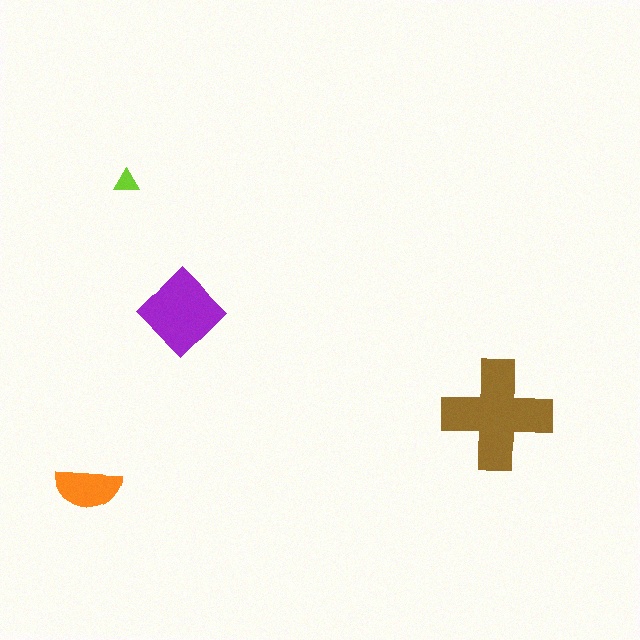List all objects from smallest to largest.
The lime triangle, the orange semicircle, the purple diamond, the brown cross.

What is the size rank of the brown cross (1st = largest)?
1st.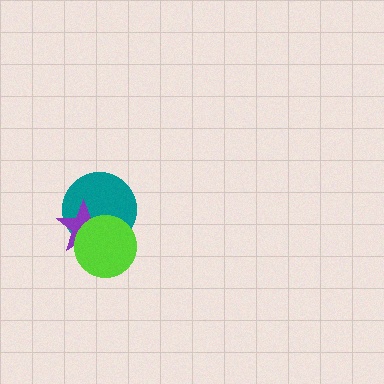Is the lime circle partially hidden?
No, no other shape covers it.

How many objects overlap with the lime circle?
2 objects overlap with the lime circle.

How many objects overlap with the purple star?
2 objects overlap with the purple star.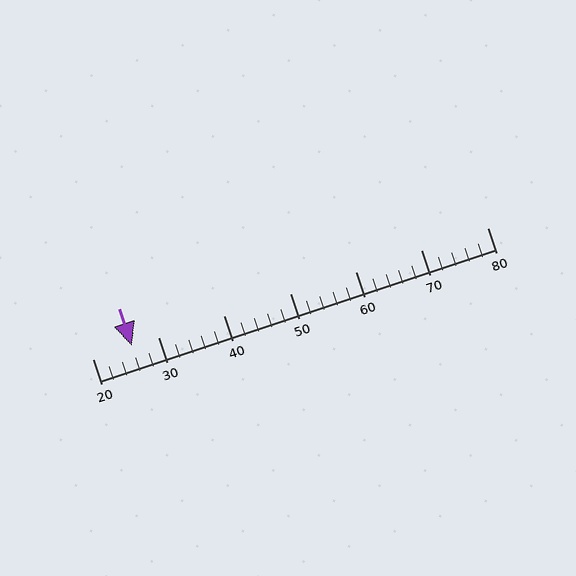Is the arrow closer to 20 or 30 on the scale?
The arrow is closer to 30.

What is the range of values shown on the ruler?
The ruler shows values from 20 to 80.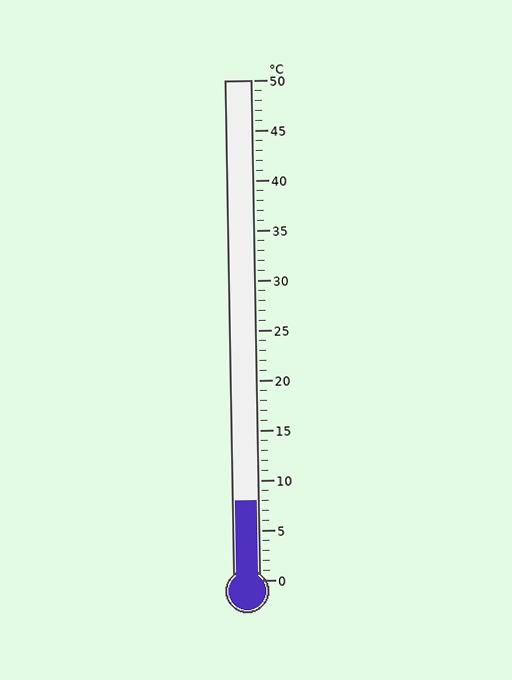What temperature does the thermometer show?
The thermometer shows approximately 8°C.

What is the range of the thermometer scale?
The thermometer scale ranges from 0°C to 50°C.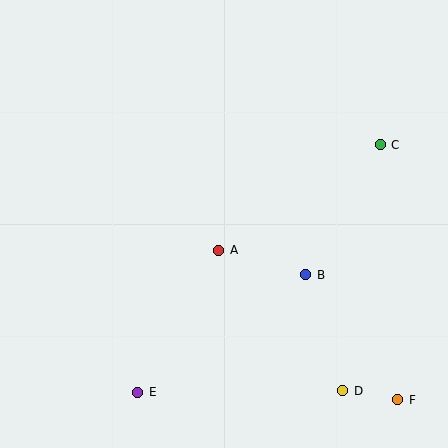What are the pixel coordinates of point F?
Point F is at (398, 400).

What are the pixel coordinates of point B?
Point B is at (306, 275).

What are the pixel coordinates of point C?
Point C is at (380, 145).